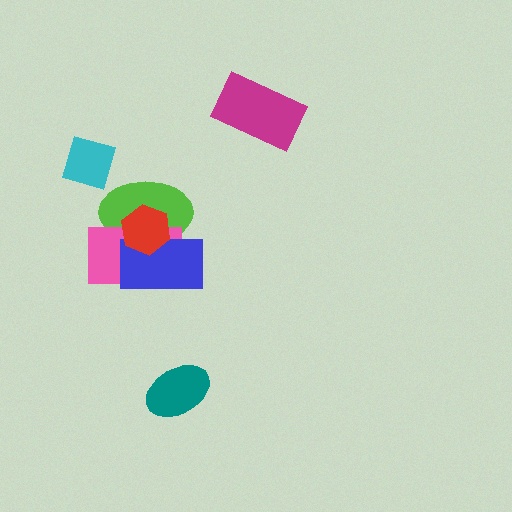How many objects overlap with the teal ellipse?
0 objects overlap with the teal ellipse.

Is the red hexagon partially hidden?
No, no other shape covers it.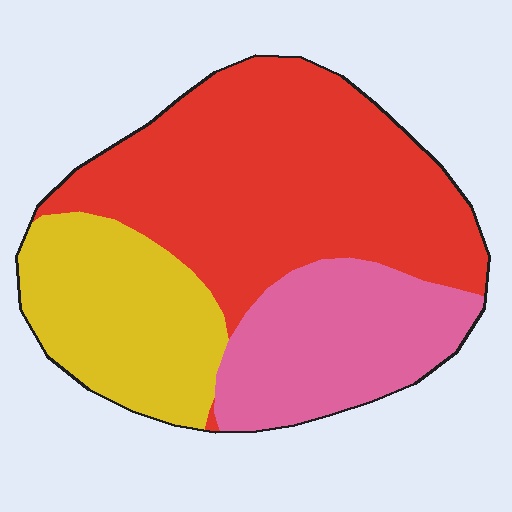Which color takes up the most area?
Red, at roughly 50%.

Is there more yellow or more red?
Red.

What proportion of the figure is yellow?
Yellow takes up about one quarter (1/4) of the figure.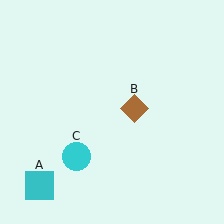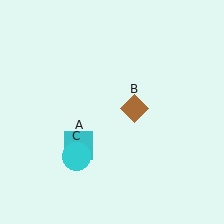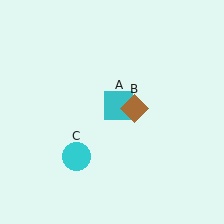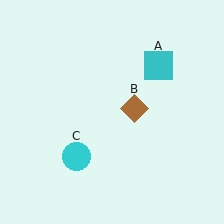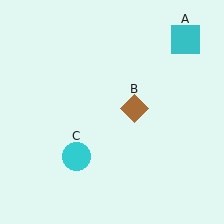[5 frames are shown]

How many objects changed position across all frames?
1 object changed position: cyan square (object A).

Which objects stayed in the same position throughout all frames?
Brown diamond (object B) and cyan circle (object C) remained stationary.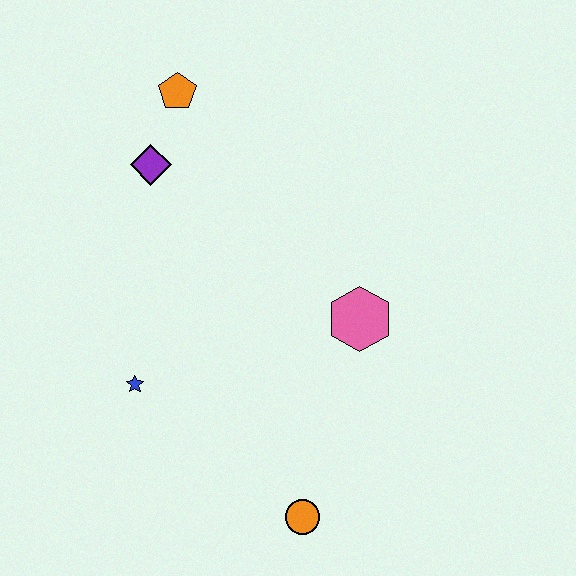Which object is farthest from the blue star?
The orange pentagon is farthest from the blue star.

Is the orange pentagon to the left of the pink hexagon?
Yes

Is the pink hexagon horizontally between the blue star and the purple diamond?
No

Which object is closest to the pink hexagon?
The orange circle is closest to the pink hexagon.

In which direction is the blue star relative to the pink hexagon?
The blue star is to the left of the pink hexagon.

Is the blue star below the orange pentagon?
Yes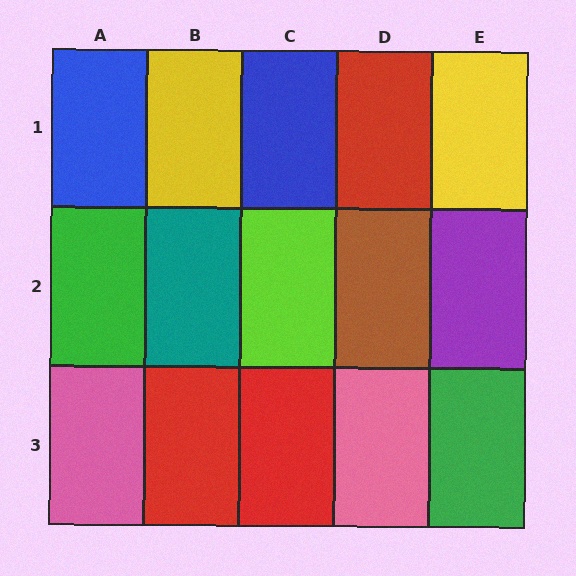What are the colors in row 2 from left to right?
Green, teal, lime, brown, purple.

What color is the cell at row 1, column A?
Blue.